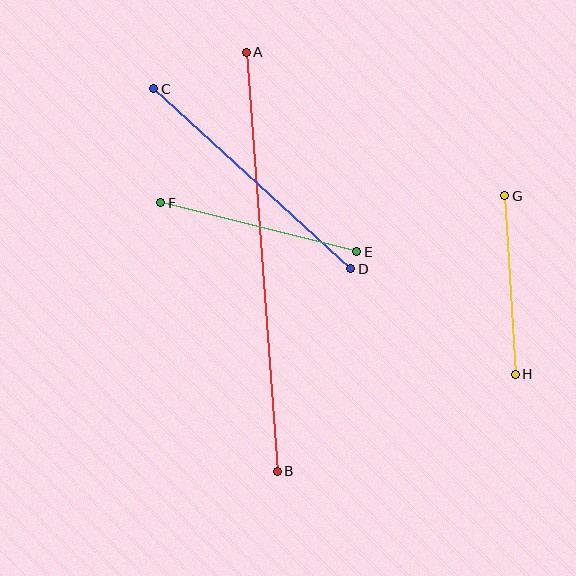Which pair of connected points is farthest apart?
Points A and B are farthest apart.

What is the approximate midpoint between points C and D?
The midpoint is at approximately (252, 179) pixels.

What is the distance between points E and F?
The distance is approximately 202 pixels.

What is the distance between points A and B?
The distance is approximately 420 pixels.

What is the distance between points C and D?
The distance is approximately 267 pixels.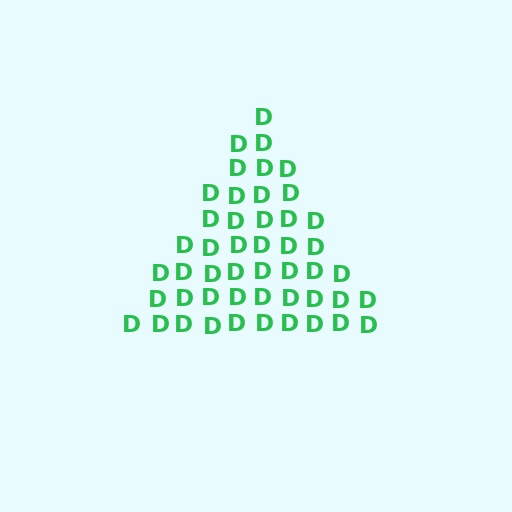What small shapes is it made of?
It is made of small letter D's.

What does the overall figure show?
The overall figure shows a triangle.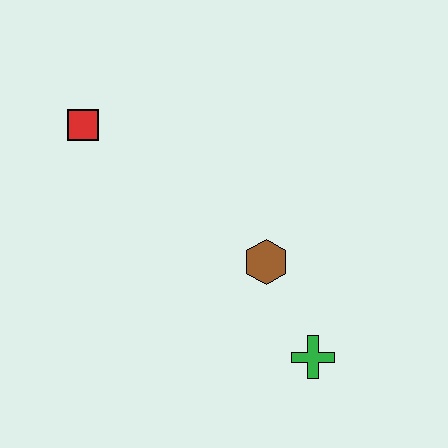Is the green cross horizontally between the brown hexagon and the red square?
No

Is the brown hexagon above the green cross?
Yes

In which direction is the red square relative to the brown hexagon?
The red square is to the left of the brown hexagon.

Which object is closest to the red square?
The brown hexagon is closest to the red square.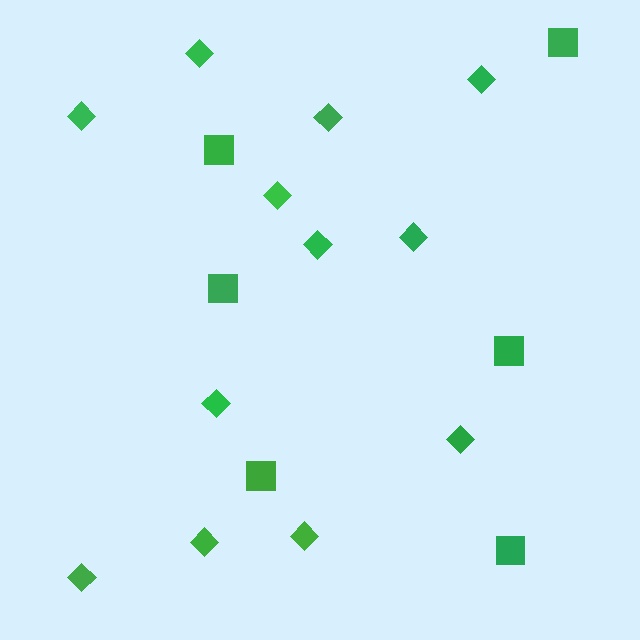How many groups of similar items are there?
There are 2 groups: one group of squares (6) and one group of diamonds (12).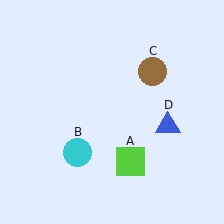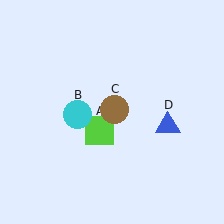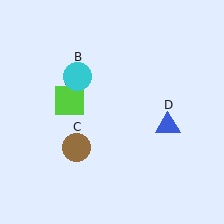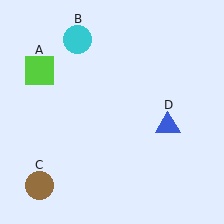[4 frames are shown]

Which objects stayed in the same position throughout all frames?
Blue triangle (object D) remained stationary.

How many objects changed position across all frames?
3 objects changed position: lime square (object A), cyan circle (object B), brown circle (object C).